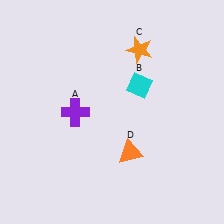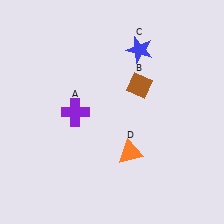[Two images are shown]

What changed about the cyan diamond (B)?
In Image 1, B is cyan. In Image 2, it changed to brown.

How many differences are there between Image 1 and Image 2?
There are 2 differences between the two images.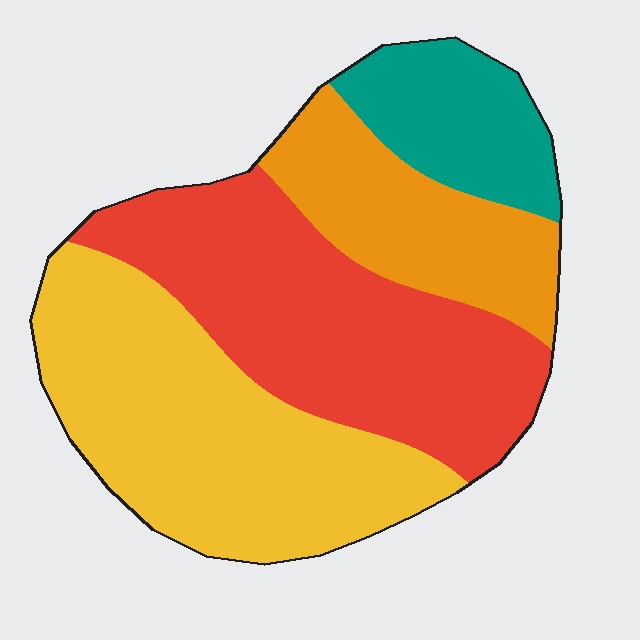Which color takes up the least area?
Teal, at roughly 15%.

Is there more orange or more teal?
Orange.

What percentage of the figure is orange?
Orange covers 18% of the figure.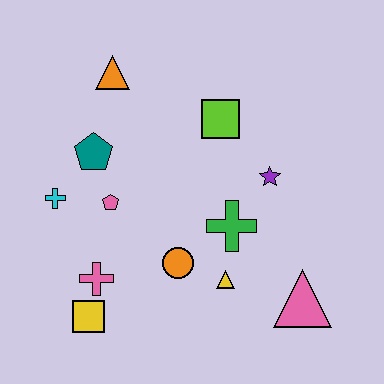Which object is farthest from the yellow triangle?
The orange triangle is farthest from the yellow triangle.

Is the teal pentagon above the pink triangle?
Yes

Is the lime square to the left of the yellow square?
No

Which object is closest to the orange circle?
The yellow triangle is closest to the orange circle.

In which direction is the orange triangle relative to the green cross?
The orange triangle is above the green cross.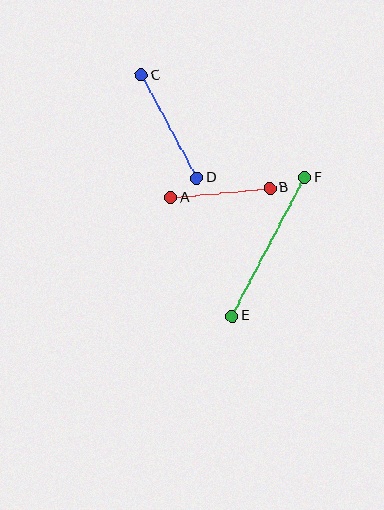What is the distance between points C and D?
The distance is approximately 116 pixels.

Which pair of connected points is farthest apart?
Points E and F are farthest apart.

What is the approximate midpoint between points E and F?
The midpoint is at approximately (268, 247) pixels.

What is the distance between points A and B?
The distance is approximately 100 pixels.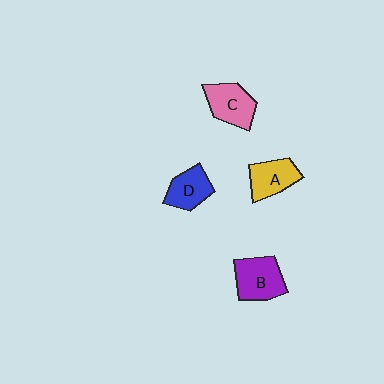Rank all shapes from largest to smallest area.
From largest to smallest: B (purple), C (pink), A (yellow), D (blue).